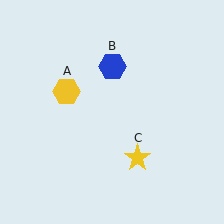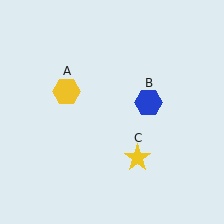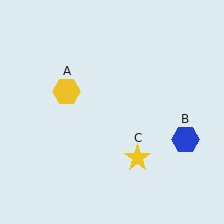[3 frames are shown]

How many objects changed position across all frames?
1 object changed position: blue hexagon (object B).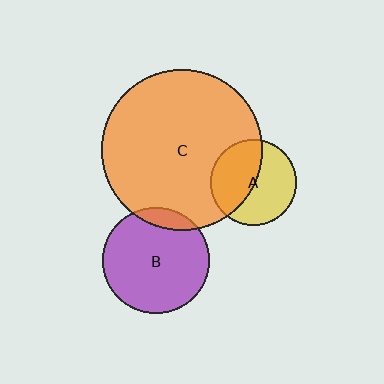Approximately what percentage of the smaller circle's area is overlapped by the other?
Approximately 50%.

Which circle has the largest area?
Circle C (orange).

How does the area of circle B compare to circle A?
Approximately 1.5 times.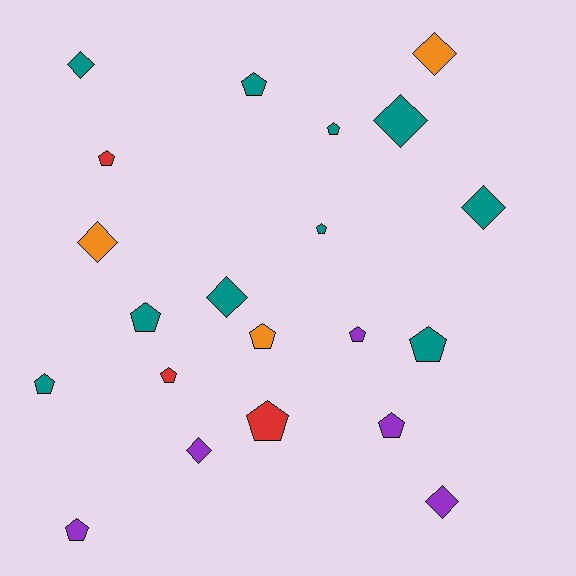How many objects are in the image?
There are 21 objects.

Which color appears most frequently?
Teal, with 10 objects.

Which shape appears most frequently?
Pentagon, with 13 objects.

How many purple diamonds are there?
There are 2 purple diamonds.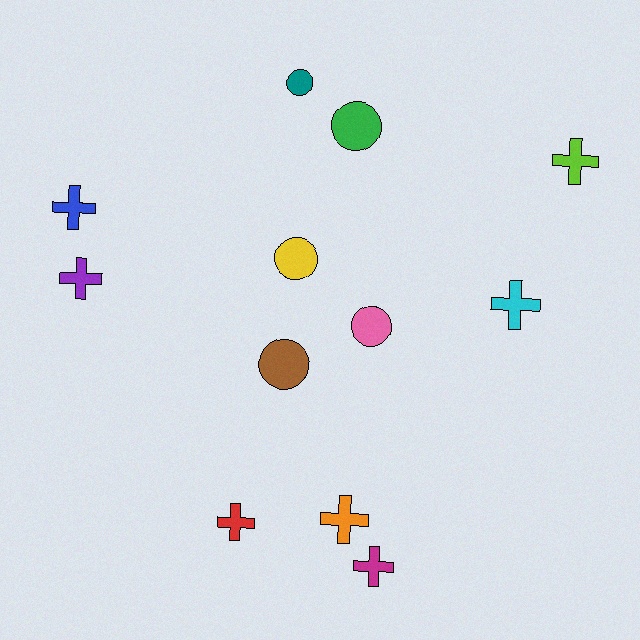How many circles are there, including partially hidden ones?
There are 5 circles.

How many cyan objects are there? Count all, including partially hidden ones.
There is 1 cyan object.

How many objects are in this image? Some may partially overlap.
There are 12 objects.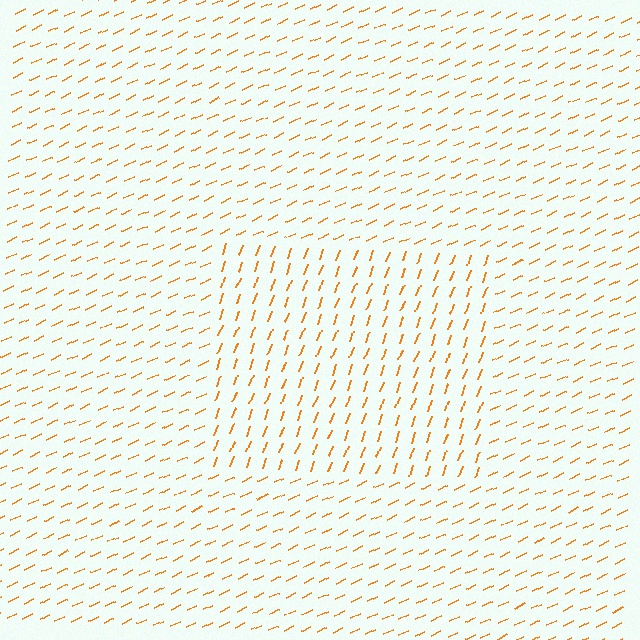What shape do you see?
I see a rectangle.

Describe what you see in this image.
The image is filled with small orange line segments. A rectangle region in the image has lines oriented differently from the surrounding lines, creating a visible texture boundary.